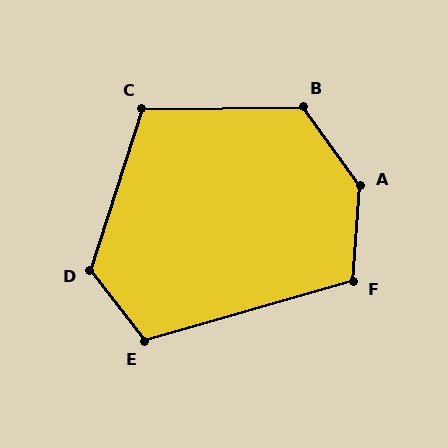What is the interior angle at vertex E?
Approximately 111 degrees (obtuse).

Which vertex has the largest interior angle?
A, at approximately 140 degrees.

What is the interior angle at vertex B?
Approximately 125 degrees (obtuse).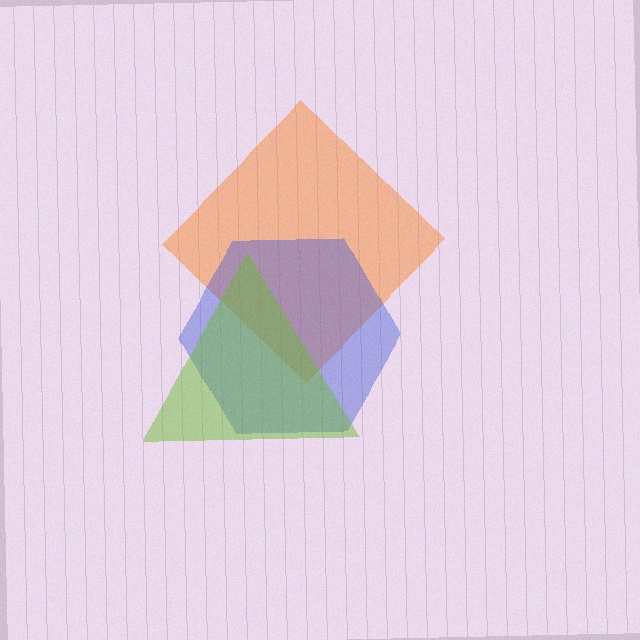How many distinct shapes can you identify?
There are 3 distinct shapes: an orange diamond, a blue hexagon, a lime triangle.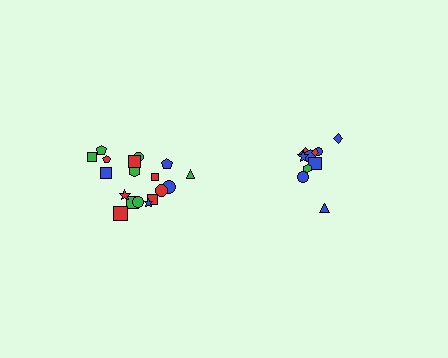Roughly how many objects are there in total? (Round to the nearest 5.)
Roughly 30 objects in total.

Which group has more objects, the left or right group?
The left group.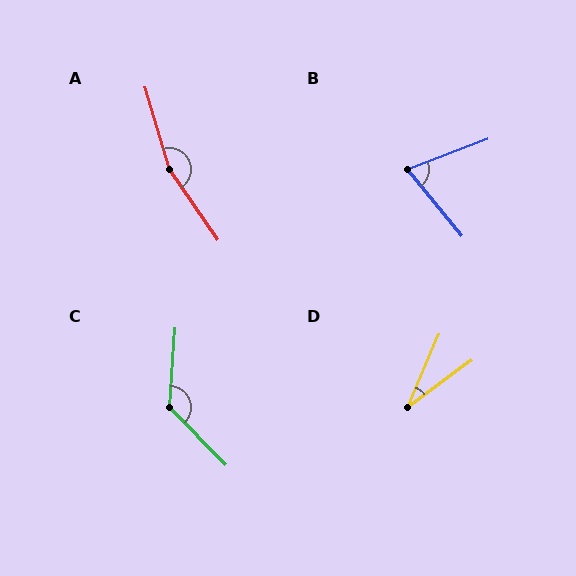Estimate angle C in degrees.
Approximately 132 degrees.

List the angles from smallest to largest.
D (30°), B (72°), C (132°), A (162°).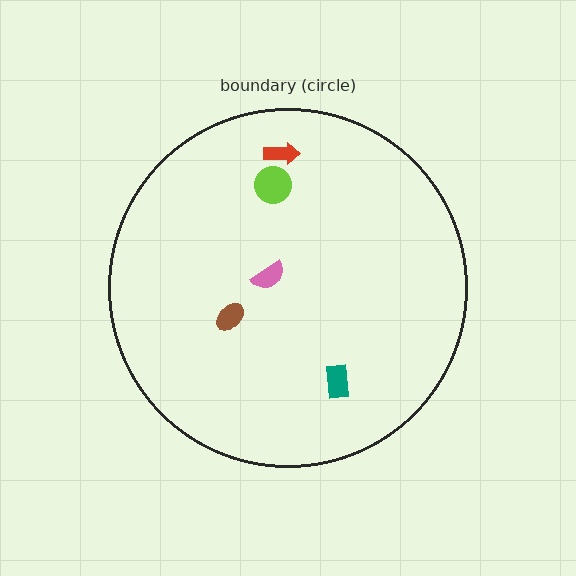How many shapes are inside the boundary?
5 inside, 0 outside.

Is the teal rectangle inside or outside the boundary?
Inside.